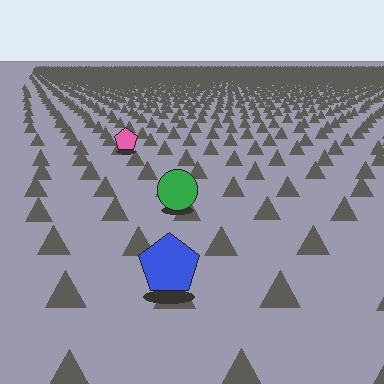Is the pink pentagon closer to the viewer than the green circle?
No. The green circle is closer — you can tell from the texture gradient: the ground texture is coarser near it.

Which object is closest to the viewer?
The blue pentagon is closest. The texture marks near it are larger and more spread out.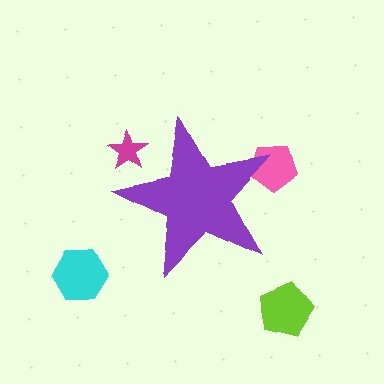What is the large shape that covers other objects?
A purple star.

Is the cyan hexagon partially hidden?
No, the cyan hexagon is fully visible.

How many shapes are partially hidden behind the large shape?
2 shapes are partially hidden.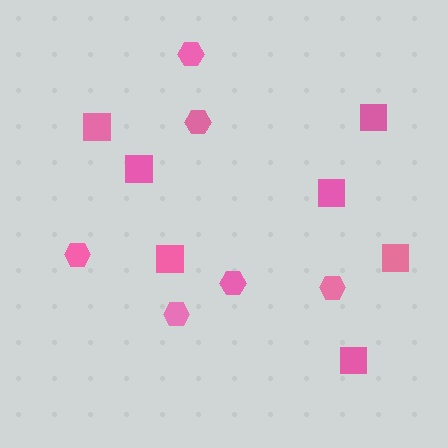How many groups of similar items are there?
There are 2 groups: one group of hexagons (6) and one group of squares (7).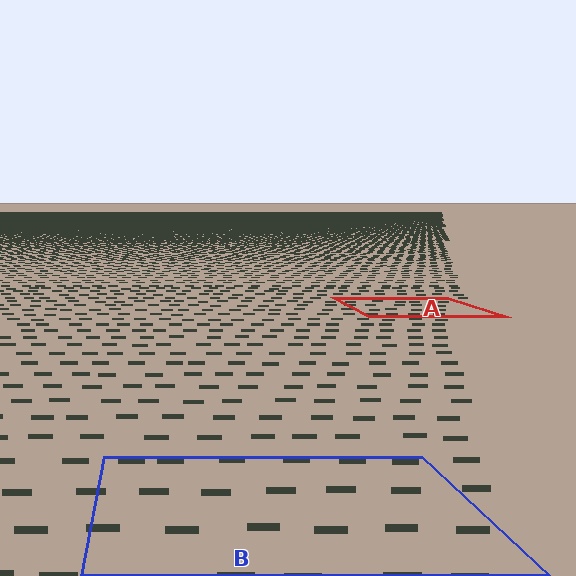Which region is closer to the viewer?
Region B is closer. The texture elements there are larger and more spread out.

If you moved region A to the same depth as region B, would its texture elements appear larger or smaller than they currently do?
They would appear larger. At a closer depth, the same texture elements are projected at a bigger on-screen size.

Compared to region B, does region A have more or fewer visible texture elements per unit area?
Region A has more texture elements per unit area — they are packed more densely because it is farther away.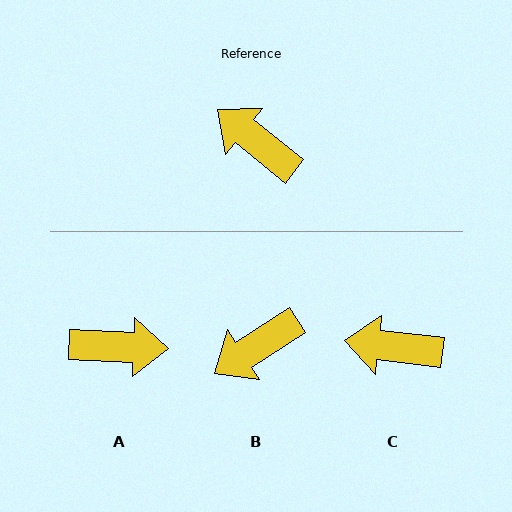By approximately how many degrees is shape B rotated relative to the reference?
Approximately 71 degrees counter-clockwise.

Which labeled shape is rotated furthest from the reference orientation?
A, about 144 degrees away.